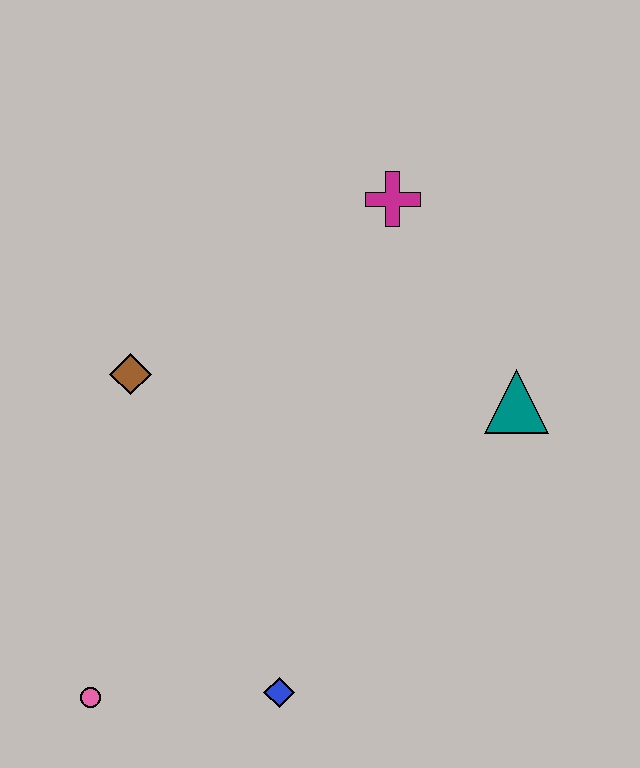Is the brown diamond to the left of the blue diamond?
Yes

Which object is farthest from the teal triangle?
The pink circle is farthest from the teal triangle.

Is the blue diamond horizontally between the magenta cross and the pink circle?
Yes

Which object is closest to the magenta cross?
The teal triangle is closest to the magenta cross.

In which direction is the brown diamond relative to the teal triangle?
The brown diamond is to the left of the teal triangle.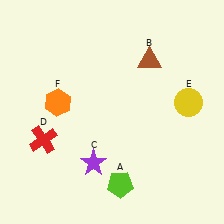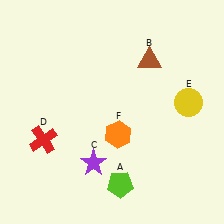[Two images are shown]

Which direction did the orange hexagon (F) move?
The orange hexagon (F) moved right.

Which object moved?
The orange hexagon (F) moved right.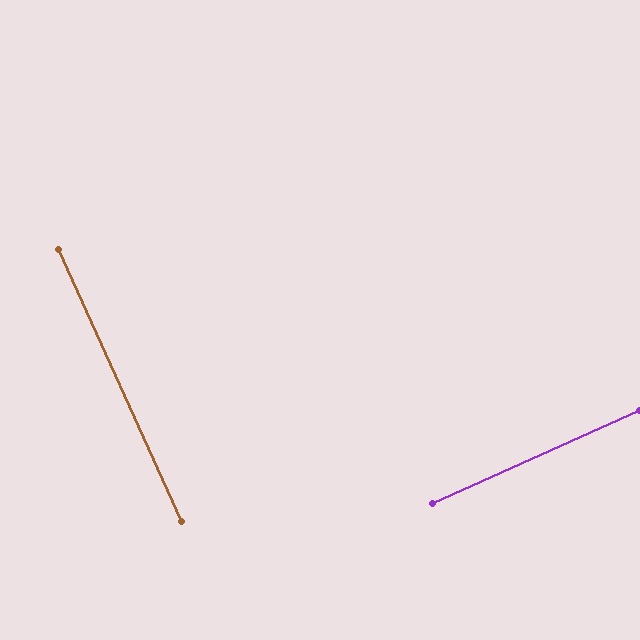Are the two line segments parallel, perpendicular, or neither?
Perpendicular — they meet at approximately 90°.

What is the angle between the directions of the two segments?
Approximately 90 degrees.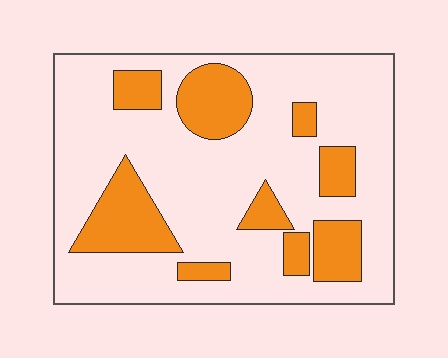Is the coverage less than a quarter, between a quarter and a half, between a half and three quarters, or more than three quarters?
Between a quarter and a half.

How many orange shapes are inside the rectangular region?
9.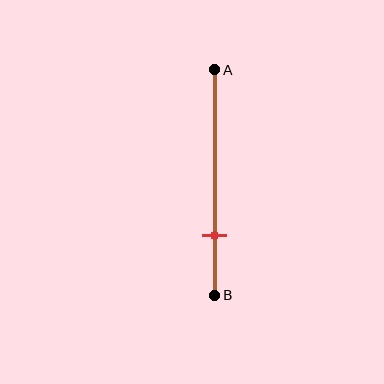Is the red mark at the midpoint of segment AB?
No, the mark is at about 75% from A, not at the 50% midpoint.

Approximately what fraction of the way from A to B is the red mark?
The red mark is approximately 75% of the way from A to B.